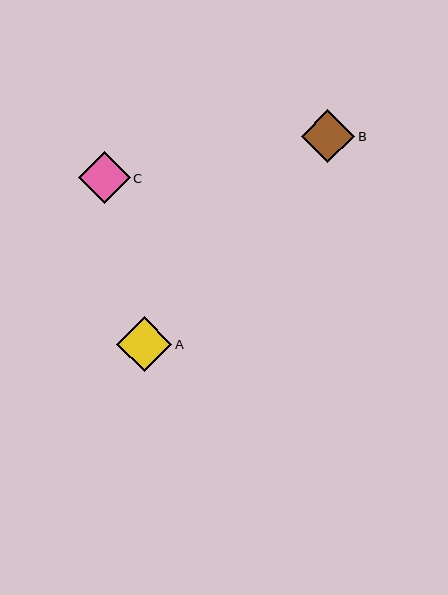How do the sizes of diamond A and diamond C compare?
Diamond A and diamond C are approximately the same size.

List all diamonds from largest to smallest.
From largest to smallest: A, B, C.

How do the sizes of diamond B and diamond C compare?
Diamond B and diamond C are approximately the same size.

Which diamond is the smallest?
Diamond C is the smallest with a size of approximately 52 pixels.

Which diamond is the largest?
Diamond A is the largest with a size of approximately 55 pixels.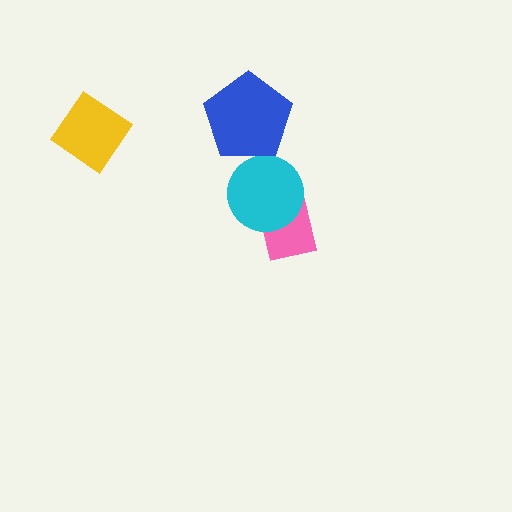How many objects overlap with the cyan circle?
1 object overlaps with the cyan circle.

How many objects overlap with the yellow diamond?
0 objects overlap with the yellow diamond.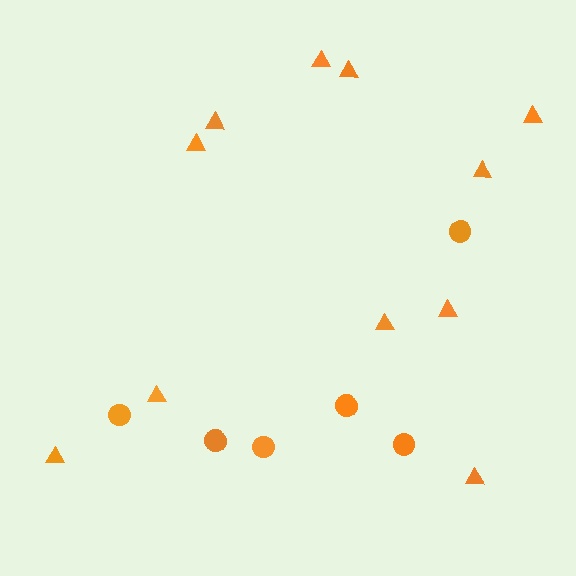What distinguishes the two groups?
There are 2 groups: one group of triangles (11) and one group of circles (6).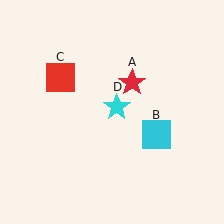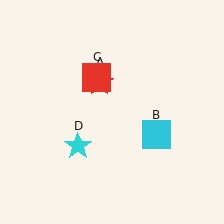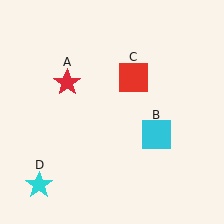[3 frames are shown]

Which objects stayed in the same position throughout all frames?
Cyan square (object B) remained stationary.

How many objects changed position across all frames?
3 objects changed position: red star (object A), red square (object C), cyan star (object D).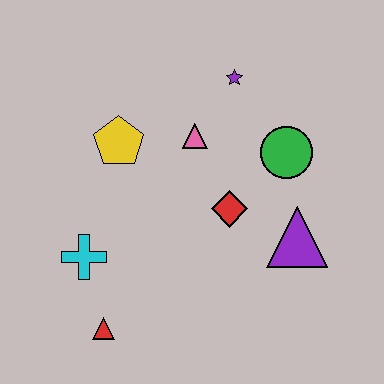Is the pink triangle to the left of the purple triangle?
Yes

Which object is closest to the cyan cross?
The red triangle is closest to the cyan cross.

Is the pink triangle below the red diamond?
No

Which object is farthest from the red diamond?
The red triangle is farthest from the red diamond.